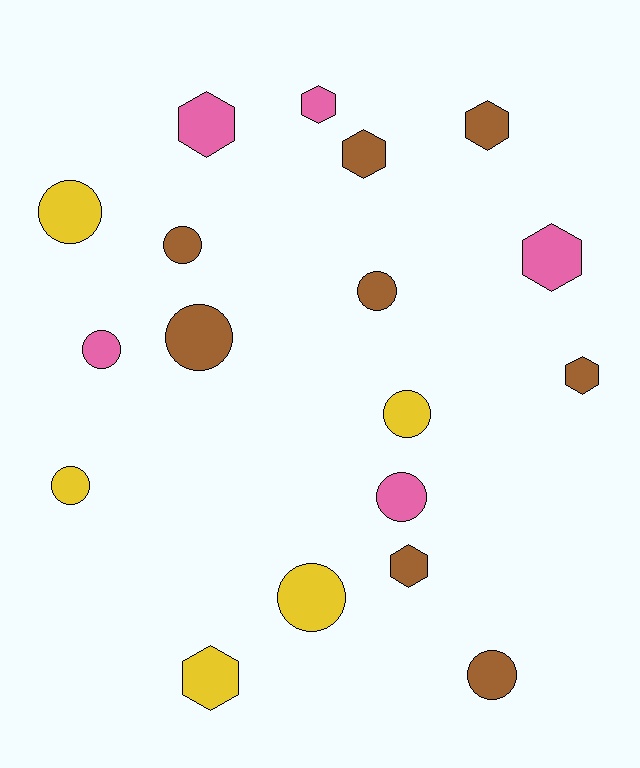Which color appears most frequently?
Brown, with 8 objects.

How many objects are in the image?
There are 18 objects.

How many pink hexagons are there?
There are 3 pink hexagons.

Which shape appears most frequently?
Circle, with 10 objects.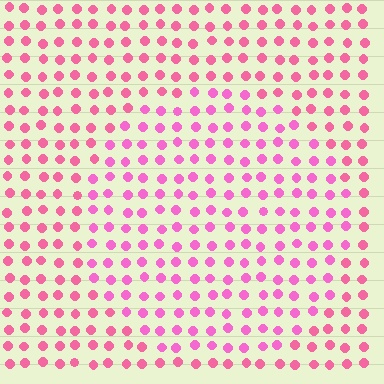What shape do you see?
I see a circle.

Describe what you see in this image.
The image is filled with small pink elements in a uniform arrangement. A circle-shaped region is visible where the elements are tinted to a slightly different hue, forming a subtle color boundary.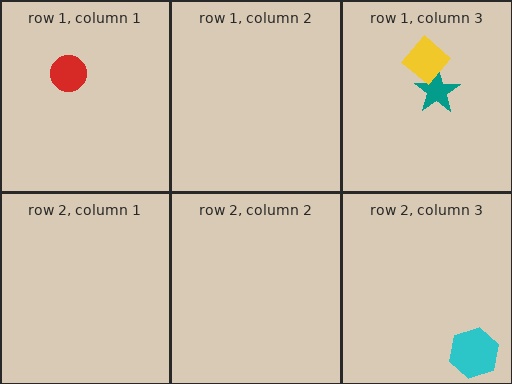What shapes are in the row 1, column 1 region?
The red circle.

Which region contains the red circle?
The row 1, column 1 region.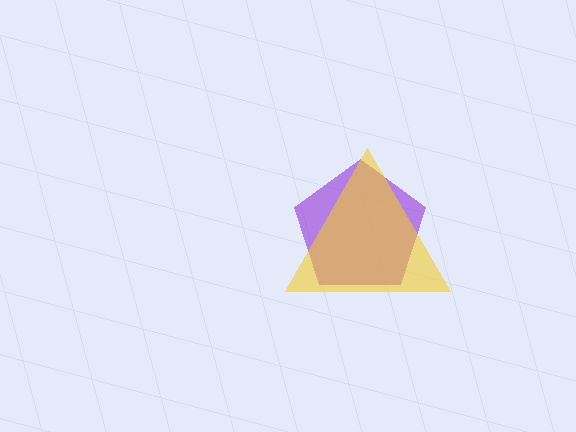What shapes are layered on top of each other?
The layered shapes are: a purple pentagon, a yellow triangle.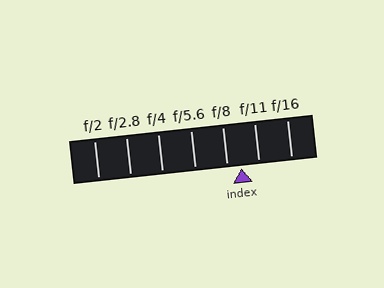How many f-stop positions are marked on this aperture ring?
There are 7 f-stop positions marked.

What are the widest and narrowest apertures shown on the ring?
The widest aperture shown is f/2 and the narrowest is f/16.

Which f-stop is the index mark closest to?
The index mark is closest to f/8.